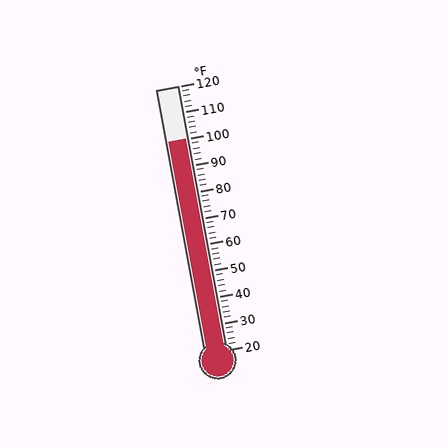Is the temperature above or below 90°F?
The temperature is above 90°F.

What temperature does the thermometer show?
The thermometer shows approximately 100°F.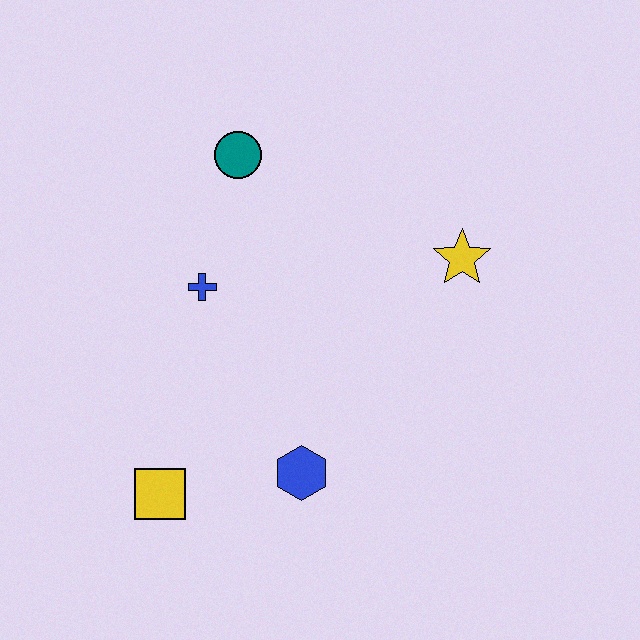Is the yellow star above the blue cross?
Yes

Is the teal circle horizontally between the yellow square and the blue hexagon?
Yes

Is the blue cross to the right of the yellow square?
Yes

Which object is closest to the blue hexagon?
The yellow square is closest to the blue hexagon.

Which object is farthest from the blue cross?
The yellow star is farthest from the blue cross.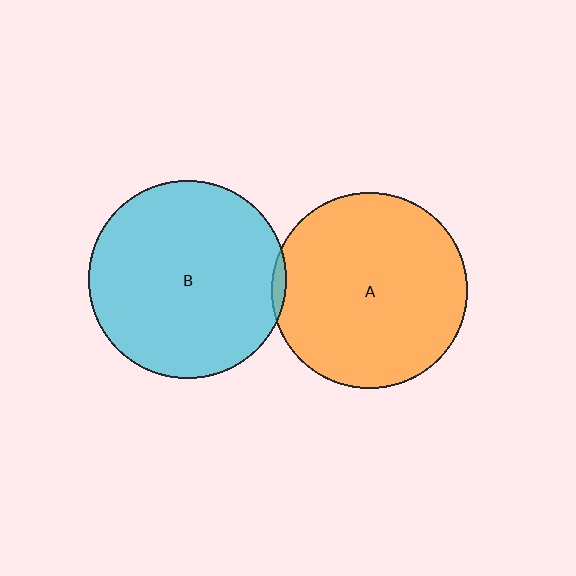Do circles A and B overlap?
Yes.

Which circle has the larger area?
Circle B (cyan).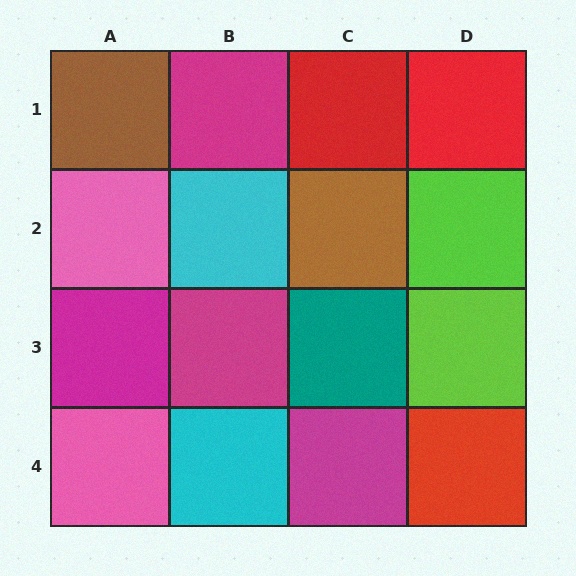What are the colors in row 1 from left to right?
Brown, magenta, red, red.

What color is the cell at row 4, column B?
Cyan.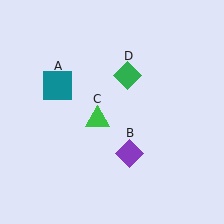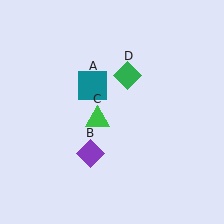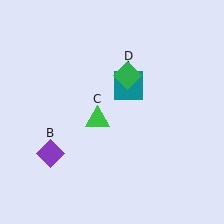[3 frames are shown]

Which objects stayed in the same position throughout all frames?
Green triangle (object C) and green diamond (object D) remained stationary.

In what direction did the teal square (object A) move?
The teal square (object A) moved right.